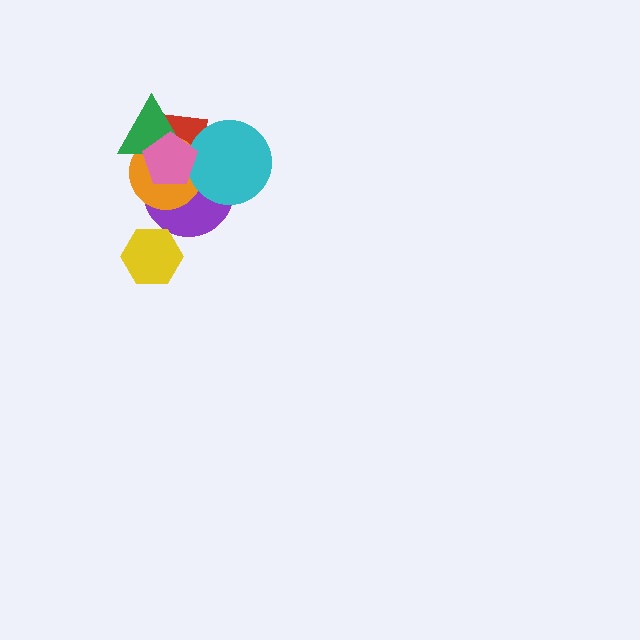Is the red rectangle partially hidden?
Yes, it is partially covered by another shape.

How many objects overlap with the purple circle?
5 objects overlap with the purple circle.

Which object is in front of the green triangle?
The pink pentagon is in front of the green triangle.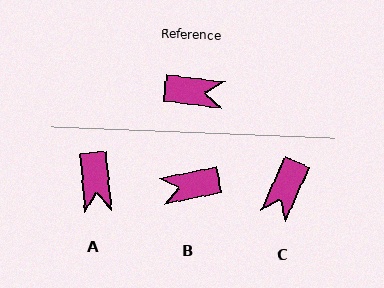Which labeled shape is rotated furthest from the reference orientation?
B, about 162 degrees away.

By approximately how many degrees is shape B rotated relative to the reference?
Approximately 162 degrees clockwise.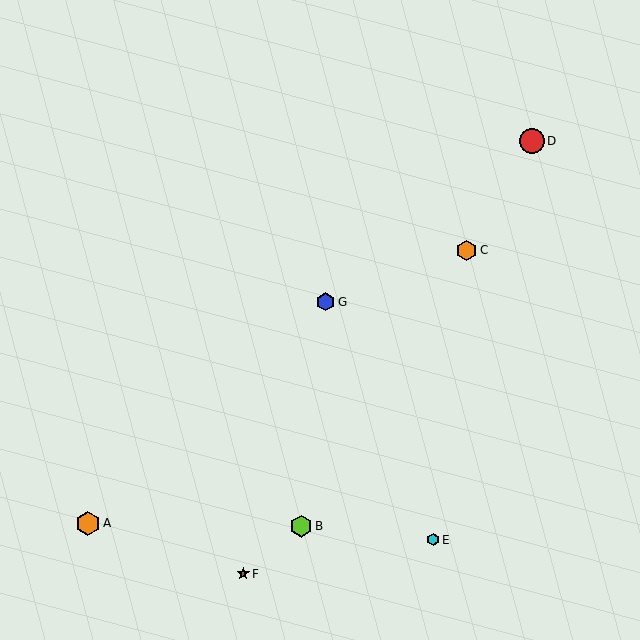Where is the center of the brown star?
The center of the brown star is at (243, 574).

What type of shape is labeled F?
Shape F is a brown star.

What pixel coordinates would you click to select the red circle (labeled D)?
Click at (532, 141) to select the red circle D.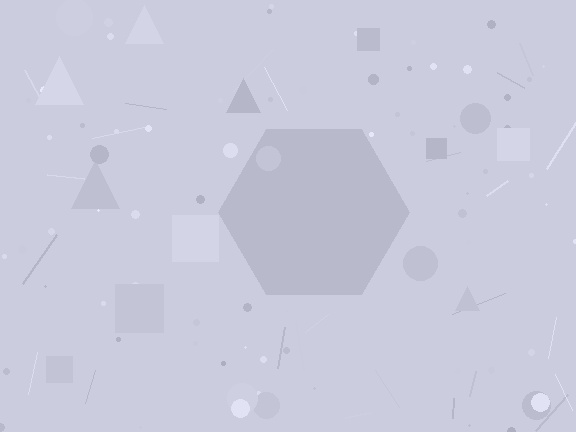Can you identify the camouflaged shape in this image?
The camouflaged shape is a hexagon.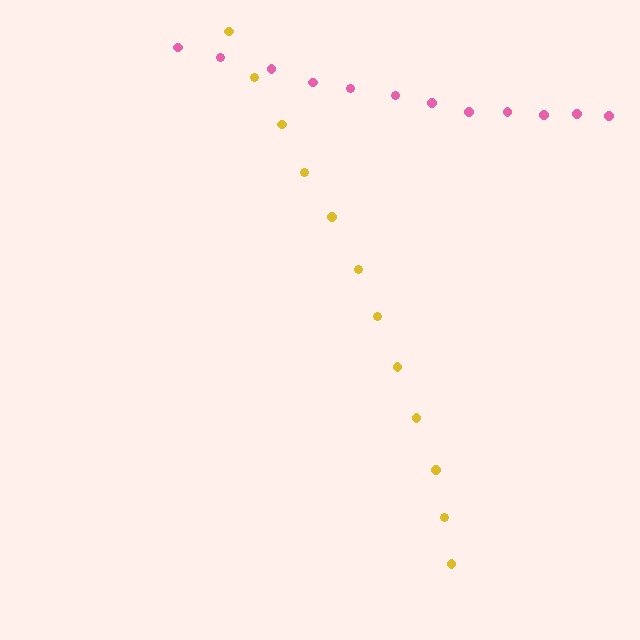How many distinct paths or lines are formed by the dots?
There are 2 distinct paths.